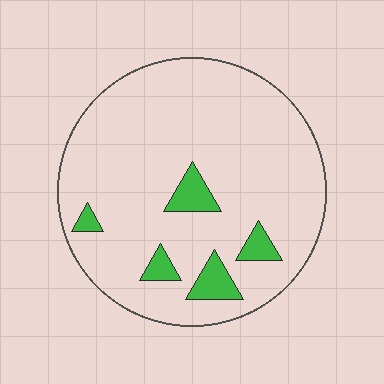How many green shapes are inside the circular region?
5.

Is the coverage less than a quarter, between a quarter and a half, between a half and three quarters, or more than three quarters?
Less than a quarter.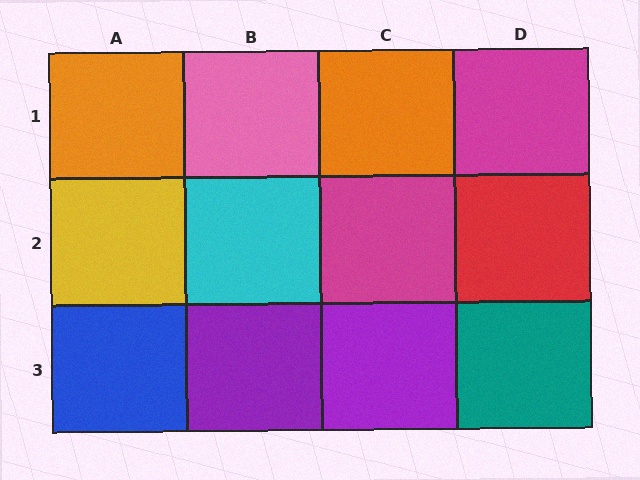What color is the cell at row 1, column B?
Pink.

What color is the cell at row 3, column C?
Purple.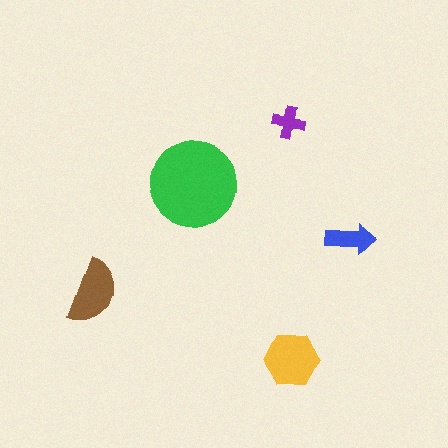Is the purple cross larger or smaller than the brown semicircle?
Smaller.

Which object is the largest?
The green circle.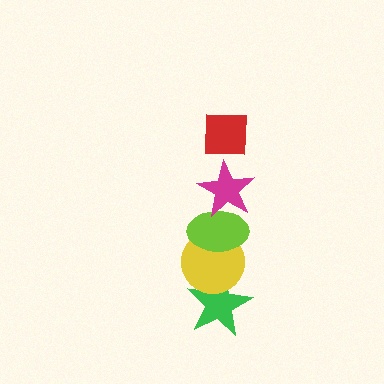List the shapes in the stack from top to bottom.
From top to bottom: the red square, the magenta star, the lime ellipse, the yellow circle, the green star.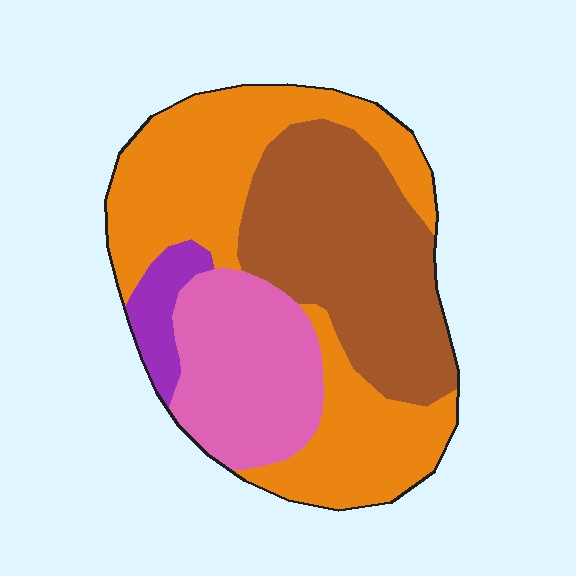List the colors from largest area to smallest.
From largest to smallest: orange, brown, pink, purple.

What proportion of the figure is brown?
Brown takes up about one third (1/3) of the figure.